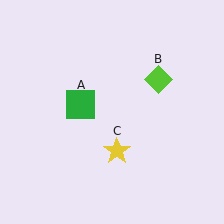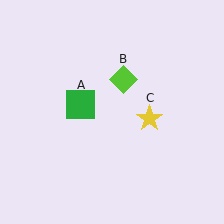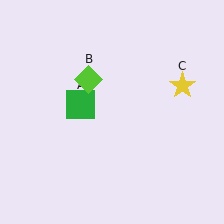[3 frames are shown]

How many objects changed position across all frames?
2 objects changed position: lime diamond (object B), yellow star (object C).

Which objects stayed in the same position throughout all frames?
Green square (object A) remained stationary.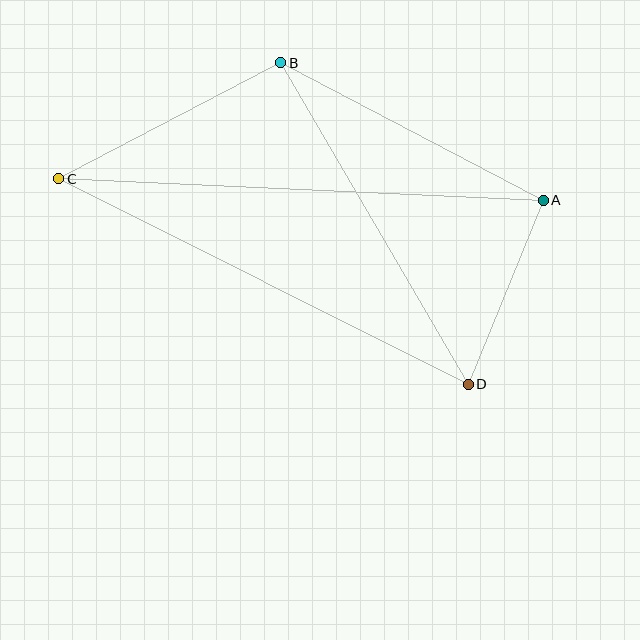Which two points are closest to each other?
Points A and D are closest to each other.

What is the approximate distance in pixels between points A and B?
The distance between A and B is approximately 296 pixels.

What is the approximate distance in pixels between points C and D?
The distance between C and D is approximately 458 pixels.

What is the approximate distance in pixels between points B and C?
The distance between B and C is approximately 250 pixels.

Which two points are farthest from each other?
Points A and C are farthest from each other.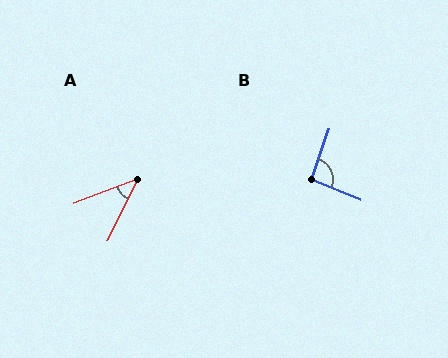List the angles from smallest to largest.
A (42°), B (94°).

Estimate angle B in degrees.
Approximately 94 degrees.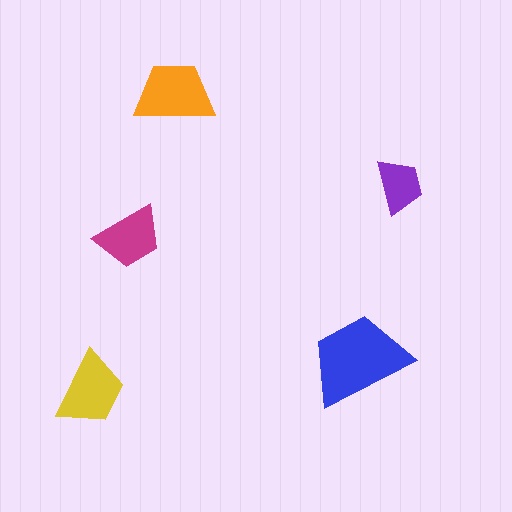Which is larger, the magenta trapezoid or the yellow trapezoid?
The yellow one.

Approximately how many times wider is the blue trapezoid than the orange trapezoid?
About 1.5 times wider.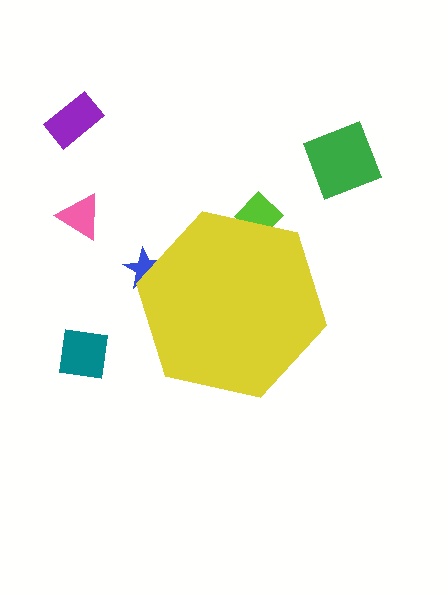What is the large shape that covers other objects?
A yellow hexagon.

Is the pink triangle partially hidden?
No, the pink triangle is fully visible.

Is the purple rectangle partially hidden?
No, the purple rectangle is fully visible.